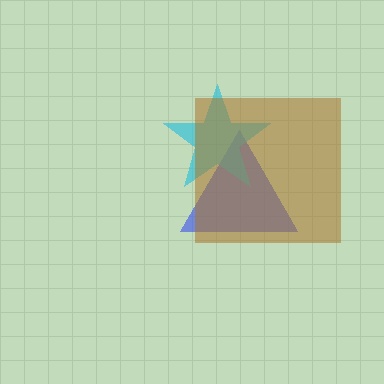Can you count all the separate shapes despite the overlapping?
Yes, there are 3 separate shapes.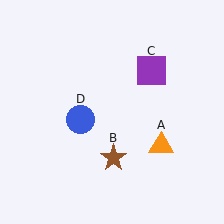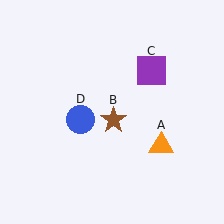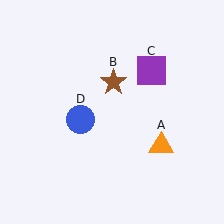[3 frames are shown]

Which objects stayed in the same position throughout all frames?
Orange triangle (object A) and purple square (object C) and blue circle (object D) remained stationary.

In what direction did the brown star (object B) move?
The brown star (object B) moved up.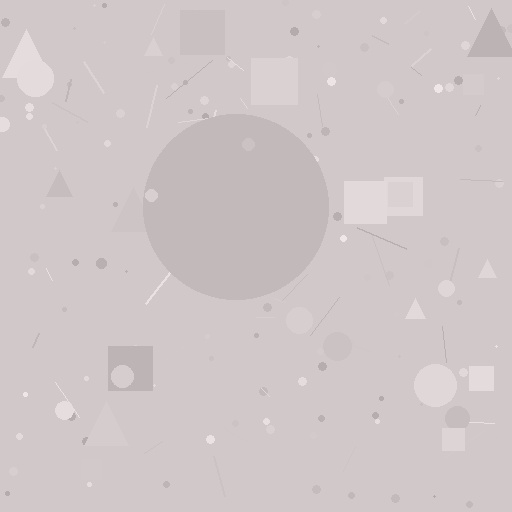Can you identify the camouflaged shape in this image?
The camouflaged shape is a circle.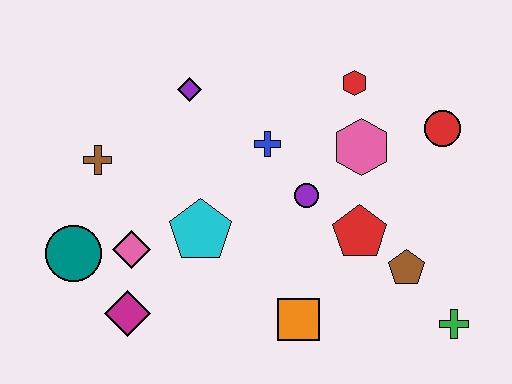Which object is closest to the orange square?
The red pentagon is closest to the orange square.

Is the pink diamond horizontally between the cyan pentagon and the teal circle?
Yes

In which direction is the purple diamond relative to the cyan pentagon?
The purple diamond is above the cyan pentagon.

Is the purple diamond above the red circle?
Yes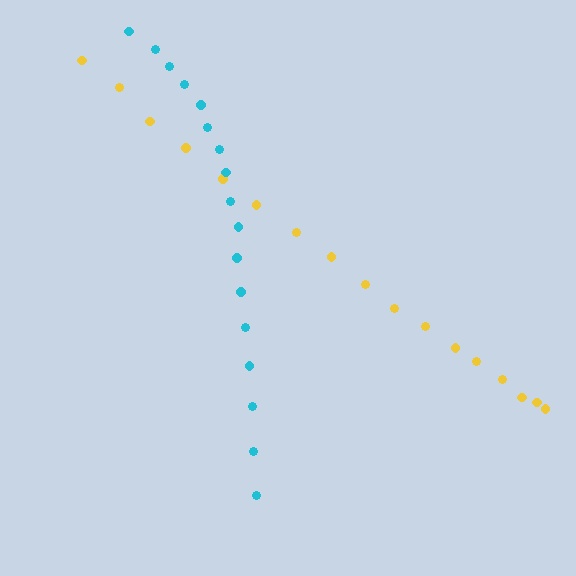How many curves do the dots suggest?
There are 2 distinct paths.